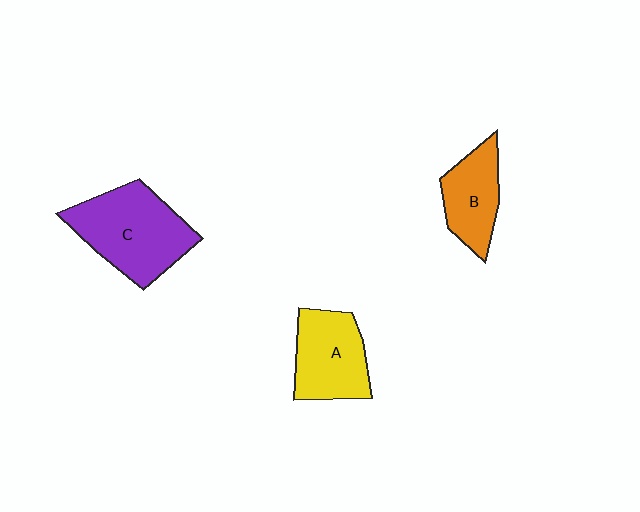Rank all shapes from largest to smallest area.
From largest to smallest: C (purple), A (yellow), B (orange).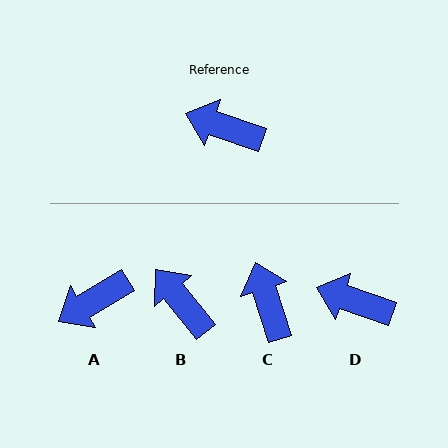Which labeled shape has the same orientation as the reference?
D.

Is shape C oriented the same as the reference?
No, it is off by about 53 degrees.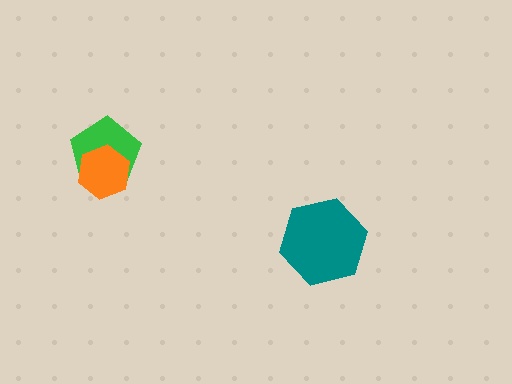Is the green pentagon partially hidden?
Yes, it is partially covered by another shape.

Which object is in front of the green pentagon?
The orange hexagon is in front of the green pentagon.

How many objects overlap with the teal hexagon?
0 objects overlap with the teal hexagon.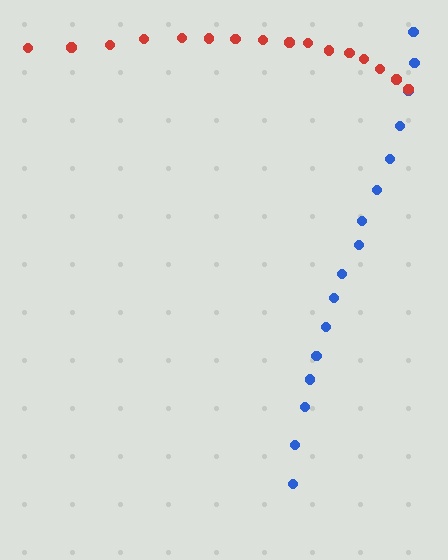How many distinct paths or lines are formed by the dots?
There are 2 distinct paths.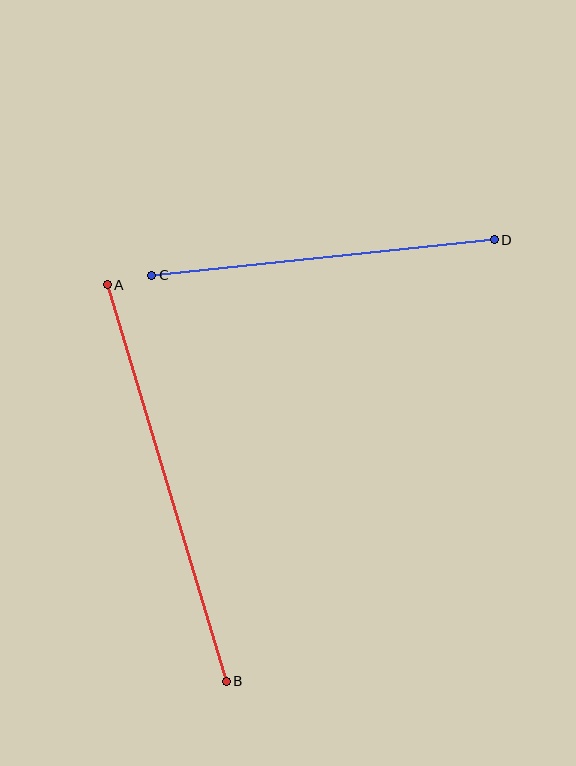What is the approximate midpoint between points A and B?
The midpoint is at approximately (167, 483) pixels.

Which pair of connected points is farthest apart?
Points A and B are farthest apart.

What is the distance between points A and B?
The distance is approximately 414 pixels.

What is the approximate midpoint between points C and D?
The midpoint is at approximately (323, 258) pixels.